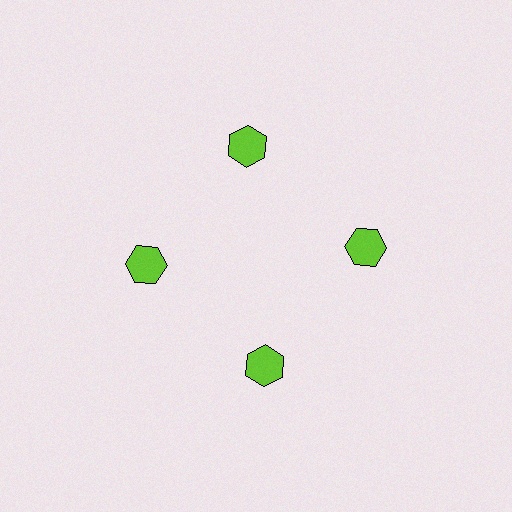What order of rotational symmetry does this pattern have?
This pattern has 4-fold rotational symmetry.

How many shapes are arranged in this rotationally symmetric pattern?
There are 4 shapes, arranged in 4 groups of 1.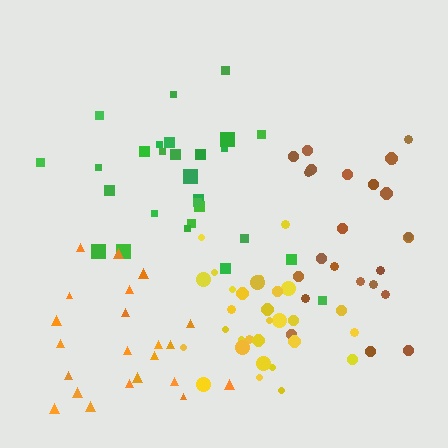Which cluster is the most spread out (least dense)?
Green.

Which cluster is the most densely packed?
Yellow.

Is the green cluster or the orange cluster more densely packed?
Orange.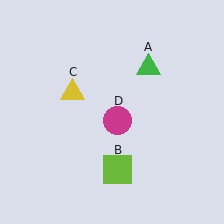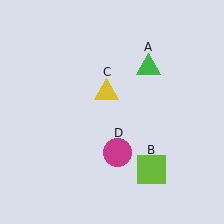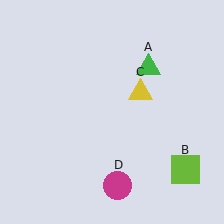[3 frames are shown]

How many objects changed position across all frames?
3 objects changed position: lime square (object B), yellow triangle (object C), magenta circle (object D).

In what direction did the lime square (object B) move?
The lime square (object B) moved right.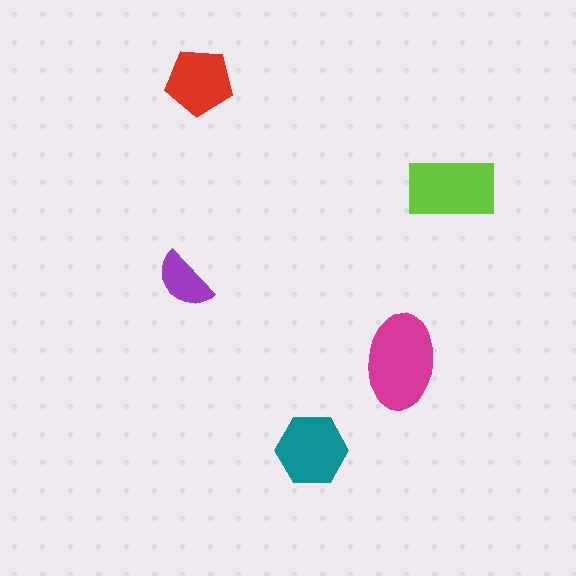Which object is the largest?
The magenta ellipse.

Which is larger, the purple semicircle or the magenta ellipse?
The magenta ellipse.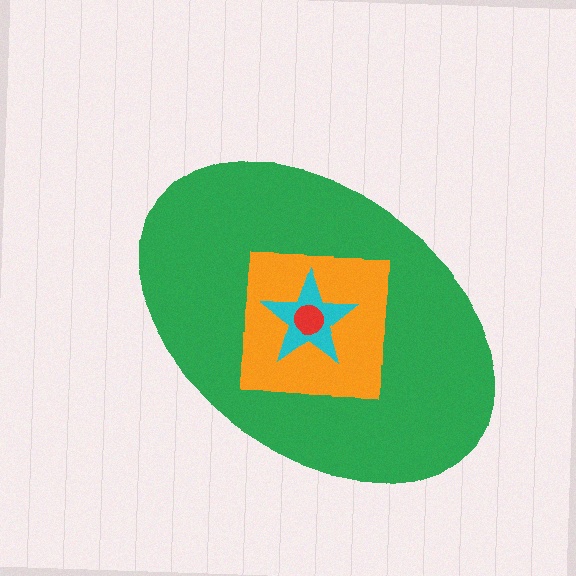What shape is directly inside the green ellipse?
The orange square.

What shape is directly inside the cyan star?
The red circle.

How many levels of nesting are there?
4.